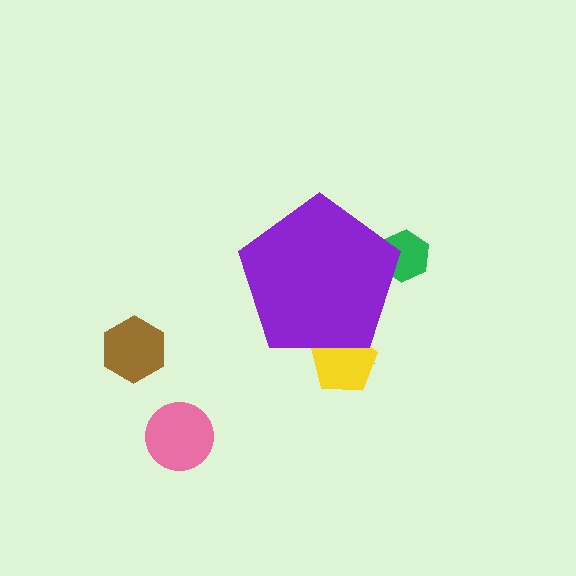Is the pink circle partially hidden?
No, the pink circle is fully visible.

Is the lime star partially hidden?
Yes, the lime star is partially hidden behind the purple pentagon.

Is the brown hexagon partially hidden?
No, the brown hexagon is fully visible.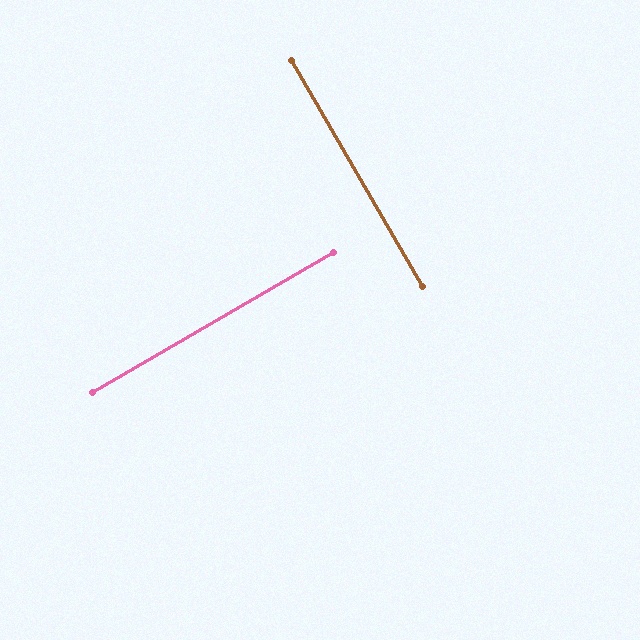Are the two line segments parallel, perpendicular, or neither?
Perpendicular — they meet at approximately 90°.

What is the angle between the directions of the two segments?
Approximately 90 degrees.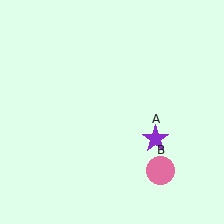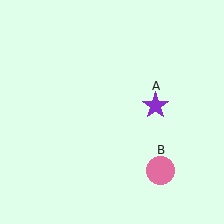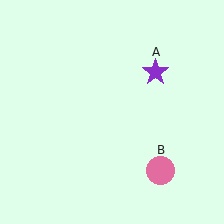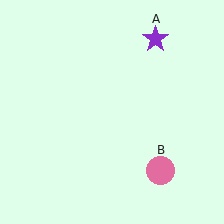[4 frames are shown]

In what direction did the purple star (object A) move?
The purple star (object A) moved up.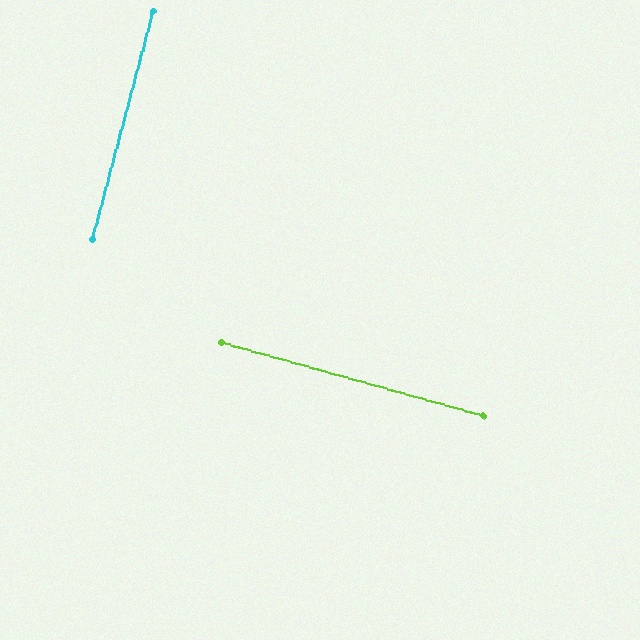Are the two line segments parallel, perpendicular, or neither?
Perpendicular — they meet at approximately 89°.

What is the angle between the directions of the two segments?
Approximately 89 degrees.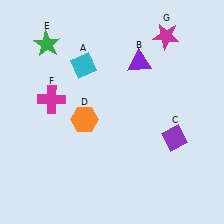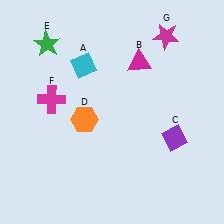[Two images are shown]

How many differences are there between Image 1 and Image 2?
There is 1 difference between the two images.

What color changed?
The triangle (B) changed from purple in Image 1 to magenta in Image 2.